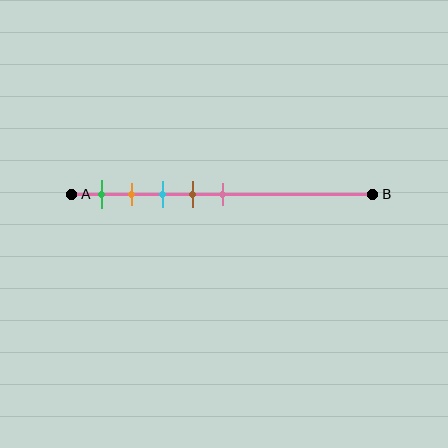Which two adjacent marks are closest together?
The orange and cyan marks are the closest adjacent pair.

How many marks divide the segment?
There are 5 marks dividing the segment.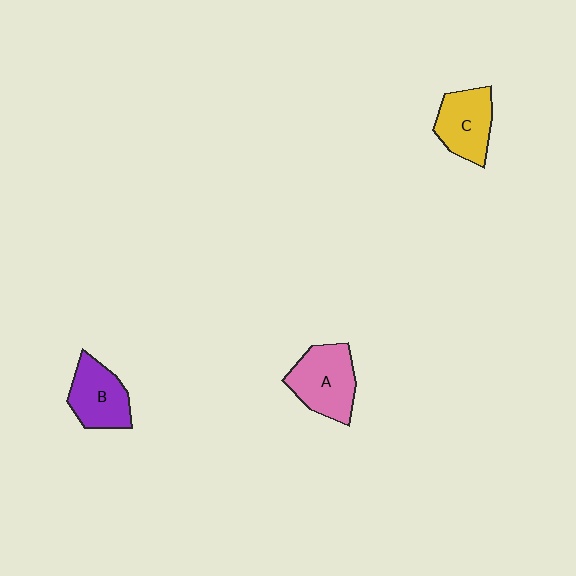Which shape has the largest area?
Shape A (pink).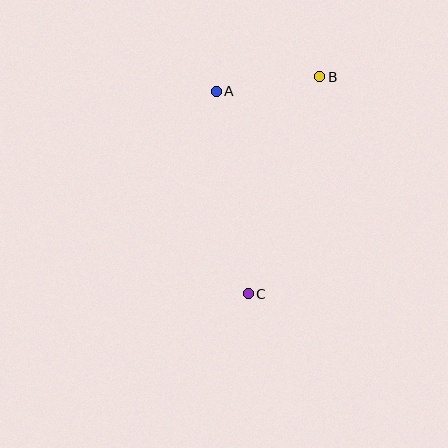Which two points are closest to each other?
Points A and B are closest to each other.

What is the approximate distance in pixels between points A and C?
The distance between A and C is approximately 205 pixels.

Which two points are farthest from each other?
Points B and C are farthest from each other.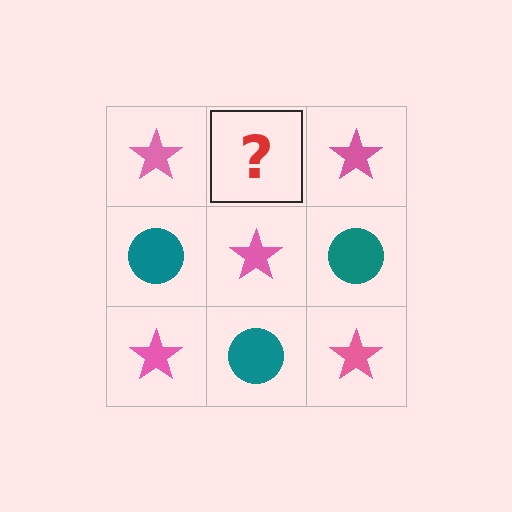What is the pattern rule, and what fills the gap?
The rule is that it alternates pink star and teal circle in a checkerboard pattern. The gap should be filled with a teal circle.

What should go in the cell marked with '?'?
The missing cell should contain a teal circle.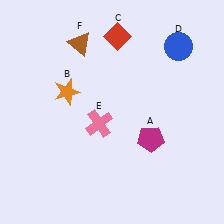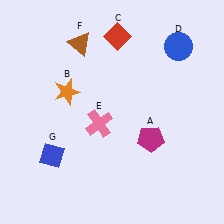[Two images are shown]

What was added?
A blue diamond (G) was added in Image 2.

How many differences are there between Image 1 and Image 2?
There is 1 difference between the two images.